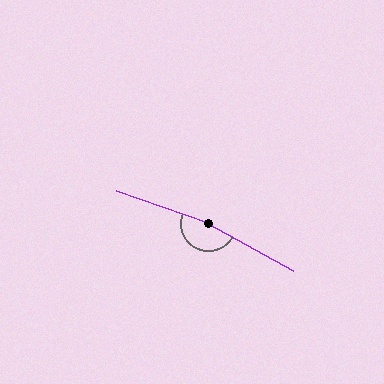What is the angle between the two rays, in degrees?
Approximately 170 degrees.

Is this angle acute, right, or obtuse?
It is obtuse.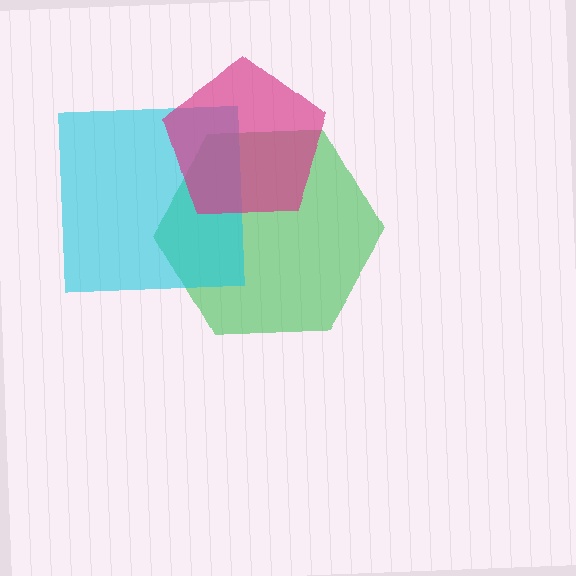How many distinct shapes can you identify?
There are 3 distinct shapes: a green hexagon, a cyan square, a magenta pentagon.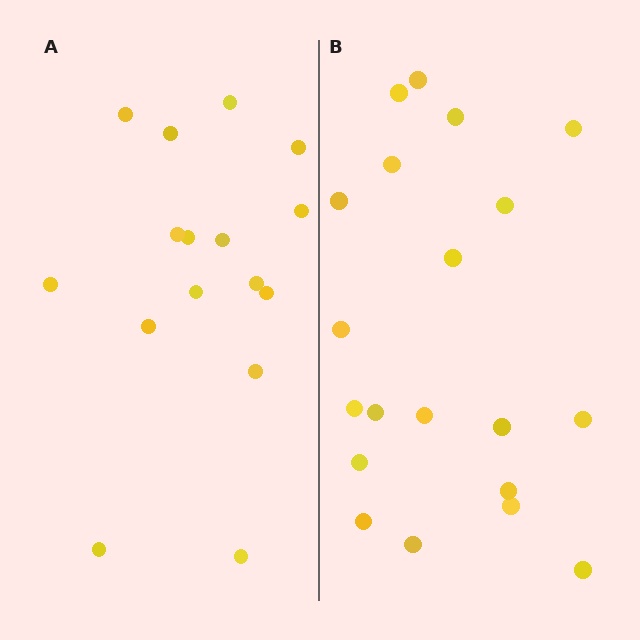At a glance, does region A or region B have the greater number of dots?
Region B (the right region) has more dots.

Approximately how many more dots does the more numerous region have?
Region B has about 4 more dots than region A.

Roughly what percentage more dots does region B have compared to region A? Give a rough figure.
About 25% more.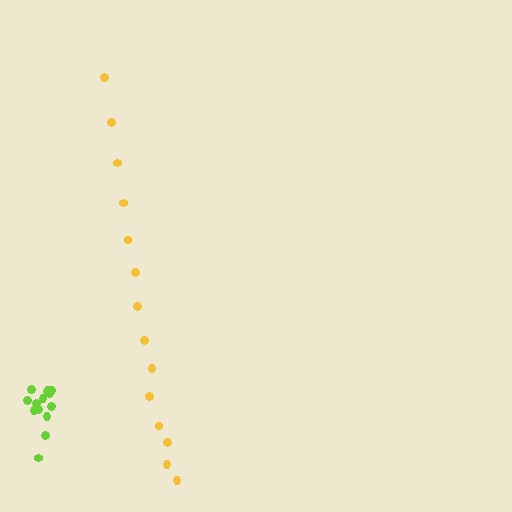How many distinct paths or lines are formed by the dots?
There are 2 distinct paths.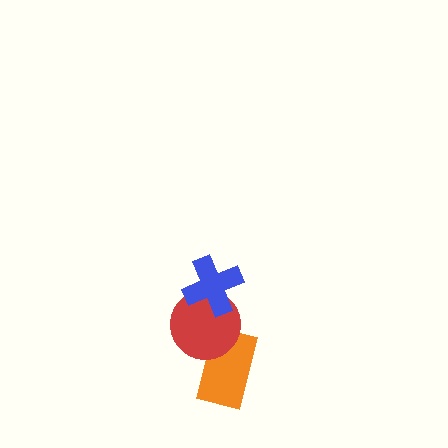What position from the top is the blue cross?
The blue cross is 1st from the top.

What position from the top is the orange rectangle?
The orange rectangle is 3rd from the top.